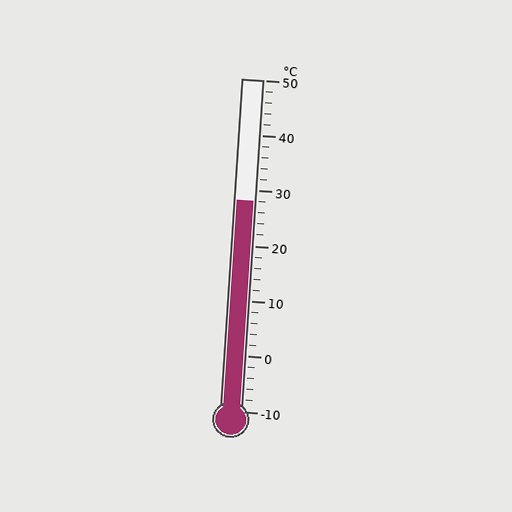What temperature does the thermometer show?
The thermometer shows approximately 28°C.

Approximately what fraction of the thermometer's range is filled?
The thermometer is filled to approximately 65% of its range.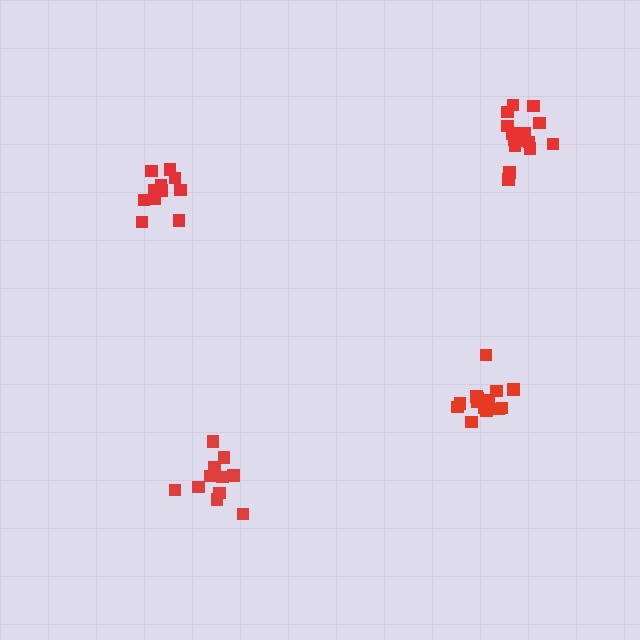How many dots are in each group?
Group 1: 15 dots, Group 2: 11 dots, Group 3: 12 dots, Group 4: 15 dots (53 total).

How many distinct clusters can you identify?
There are 4 distinct clusters.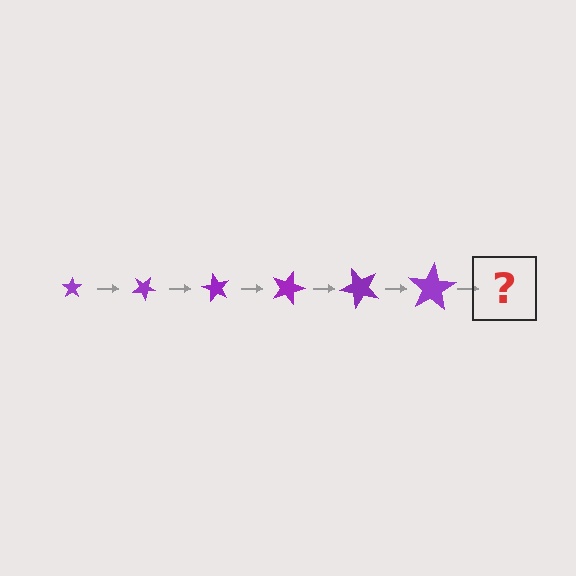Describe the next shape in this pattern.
It should be a star, larger than the previous one and rotated 180 degrees from the start.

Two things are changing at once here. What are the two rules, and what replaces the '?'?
The two rules are that the star grows larger each step and it rotates 30 degrees each step. The '?' should be a star, larger than the previous one and rotated 180 degrees from the start.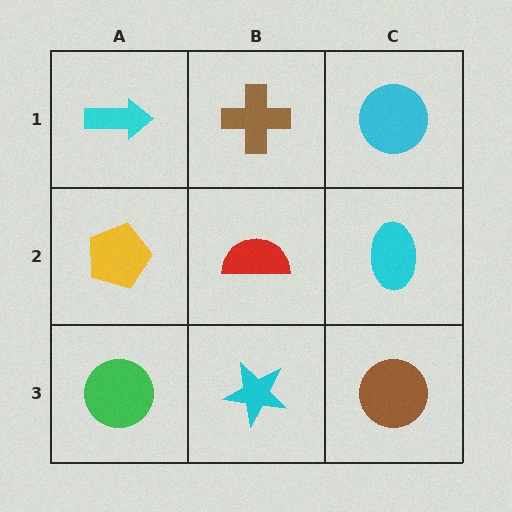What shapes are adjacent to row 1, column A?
A yellow pentagon (row 2, column A), a brown cross (row 1, column B).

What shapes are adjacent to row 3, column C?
A cyan ellipse (row 2, column C), a cyan star (row 3, column B).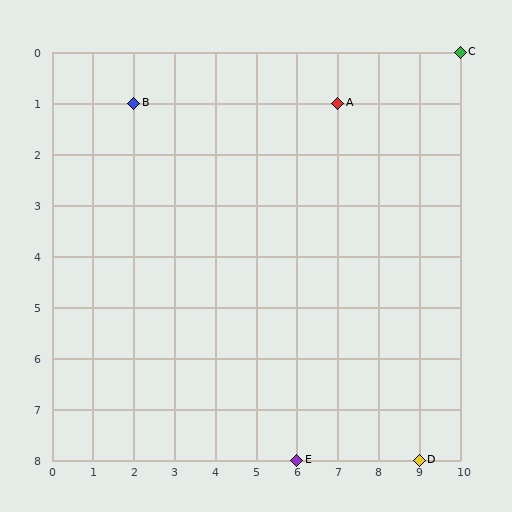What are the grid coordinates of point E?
Point E is at grid coordinates (6, 8).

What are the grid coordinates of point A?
Point A is at grid coordinates (7, 1).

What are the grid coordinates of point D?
Point D is at grid coordinates (9, 8).